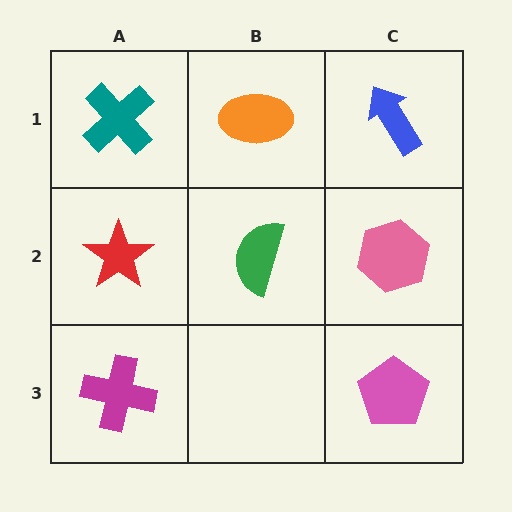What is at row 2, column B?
A green semicircle.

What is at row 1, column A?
A teal cross.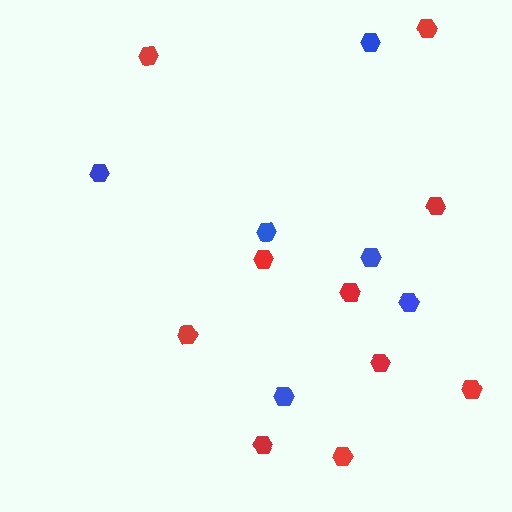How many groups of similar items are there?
There are 2 groups: one group of red hexagons (10) and one group of blue hexagons (6).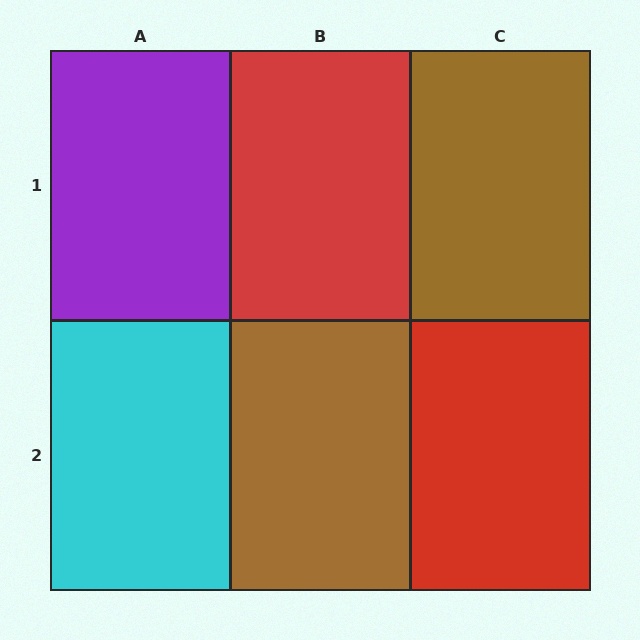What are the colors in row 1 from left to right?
Purple, red, brown.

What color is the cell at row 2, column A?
Cyan.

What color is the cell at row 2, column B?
Brown.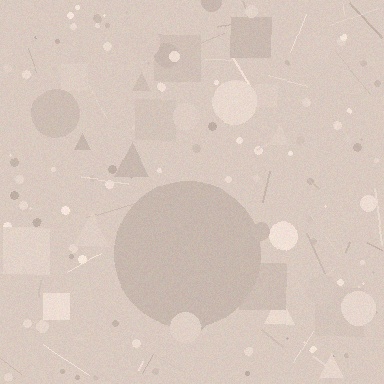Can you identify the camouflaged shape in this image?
The camouflaged shape is a circle.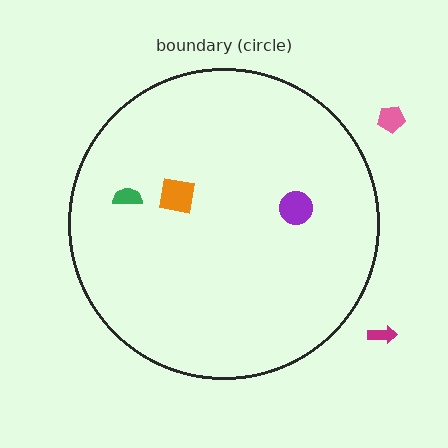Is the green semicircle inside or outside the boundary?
Inside.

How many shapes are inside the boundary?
3 inside, 2 outside.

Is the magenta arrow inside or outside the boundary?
Outside.